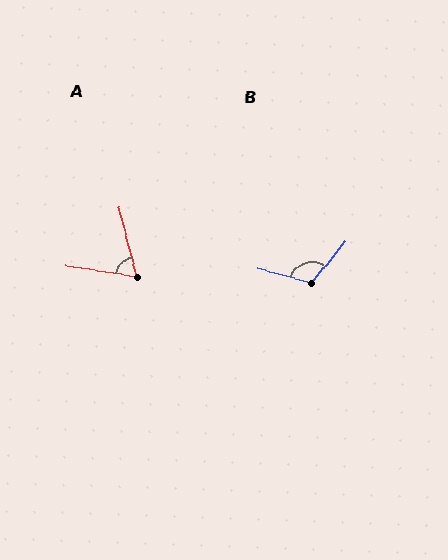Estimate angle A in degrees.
Approximately 67 degrees.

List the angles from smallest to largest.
A (67°), B (114°).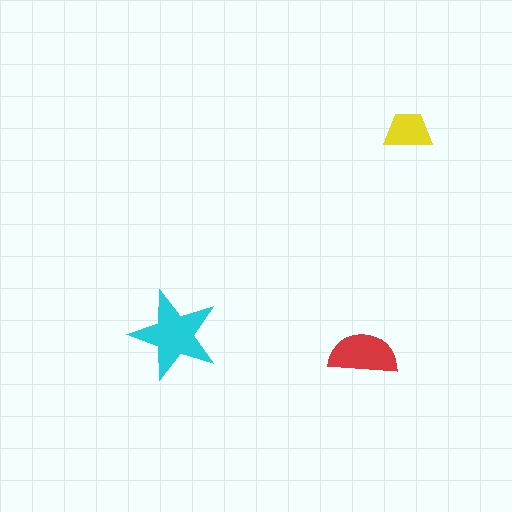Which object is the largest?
The cyan star.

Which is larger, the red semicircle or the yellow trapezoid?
The red semicircle.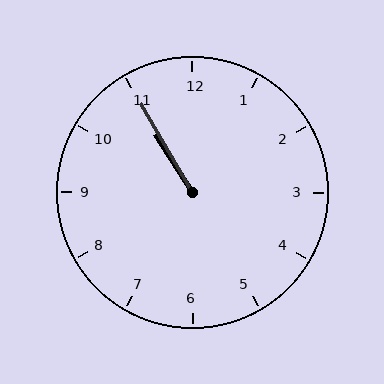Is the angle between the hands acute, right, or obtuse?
It is acute.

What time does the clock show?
10:55.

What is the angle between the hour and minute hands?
Approximately 2 degrees.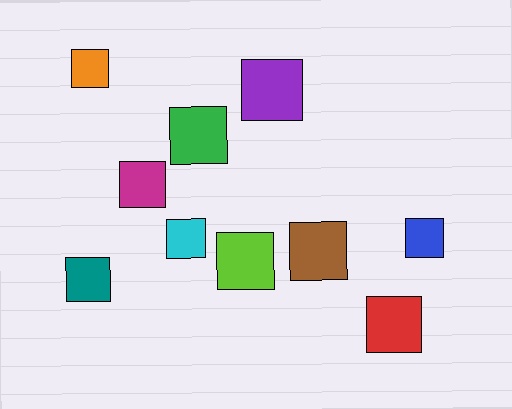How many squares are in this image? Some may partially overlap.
There are 10 squares.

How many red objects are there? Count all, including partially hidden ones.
There is 1 red object.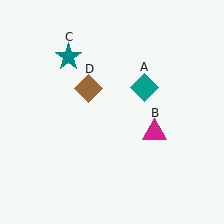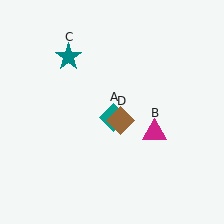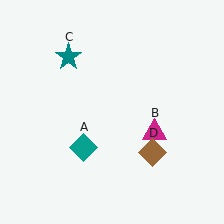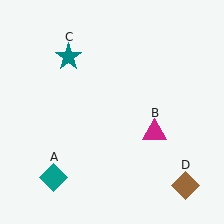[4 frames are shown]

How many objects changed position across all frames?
2 objects changed position: teal diamond (object A), brown diamond (object D).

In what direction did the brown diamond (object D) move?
The brown diamond (object D) moved down and to the right.